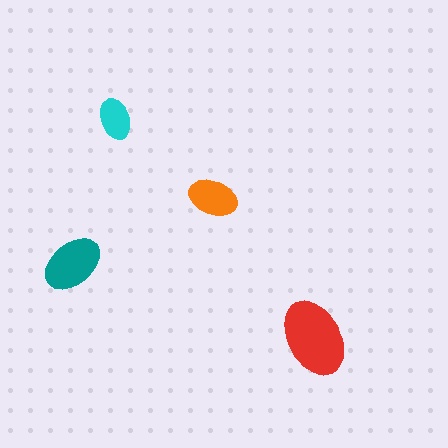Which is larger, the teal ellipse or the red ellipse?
The red one.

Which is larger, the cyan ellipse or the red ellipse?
The red one.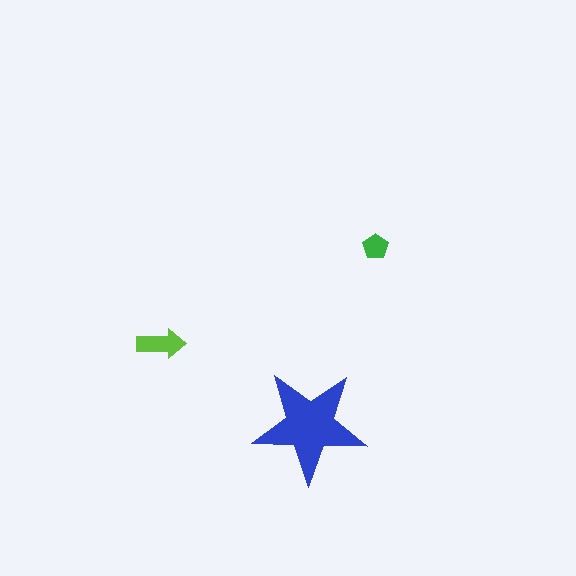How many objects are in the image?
There are 3 objects in the image.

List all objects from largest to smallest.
The blue star, the lime arrow, the green pentagon.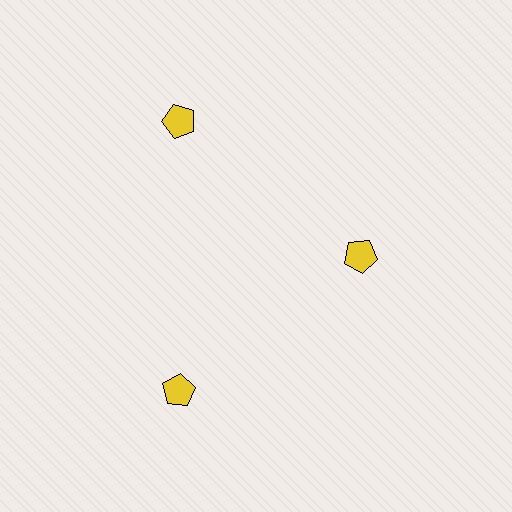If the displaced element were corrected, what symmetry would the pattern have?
It would have 3-fold rotational symmetry — the pattern would map onto itself every 120 degrees.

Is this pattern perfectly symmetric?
No. The 3 yellow pentagons are arranged in a ring, but one element near the 3 o'clock position is pulled inward toward the center, breaking the 3-fold rotational symmetry.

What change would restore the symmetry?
The symmetry would be restored by moving it outward, back onto the ring so that all 3 pentagons sit at equal angles and equal distance from the center.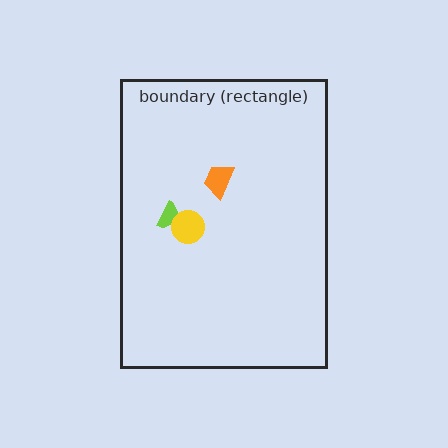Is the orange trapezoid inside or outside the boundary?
Inside.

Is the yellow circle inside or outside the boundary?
Inside.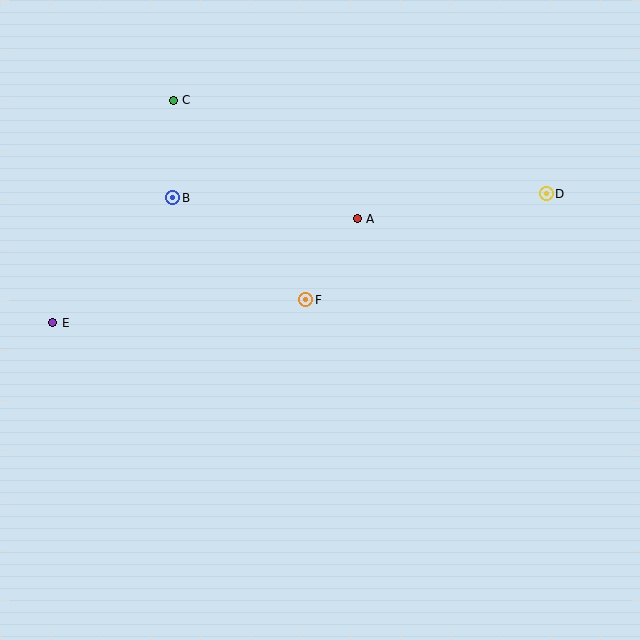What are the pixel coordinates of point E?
Point E is at (53, 323).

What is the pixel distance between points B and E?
The distance between B and E is 173 pixels.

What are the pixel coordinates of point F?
Point F is at (306, 300).